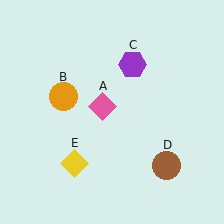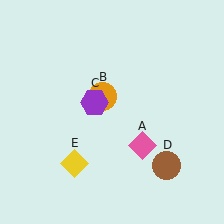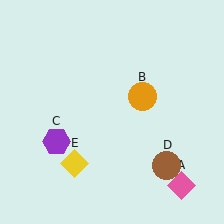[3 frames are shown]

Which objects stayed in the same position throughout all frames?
Brown circle (object D) and yellow diamond (object E) remained stationary.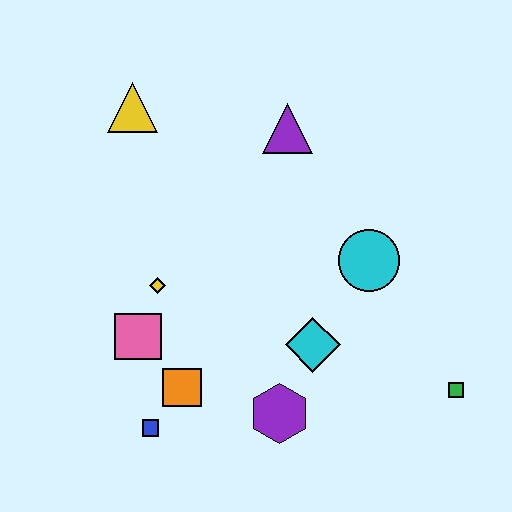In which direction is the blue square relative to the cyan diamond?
The blue square is to the left of the cyan diamond.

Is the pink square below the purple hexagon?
No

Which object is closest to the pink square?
The yellow diamond is closest to the pink square.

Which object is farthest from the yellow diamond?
The green square is farthest from the yellow diamond.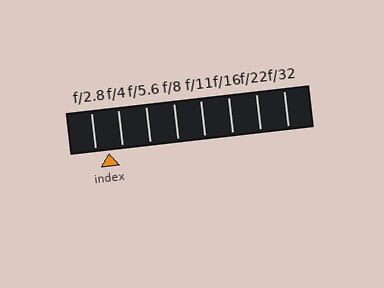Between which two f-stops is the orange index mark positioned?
The index mark is between f/2.8 and f/4.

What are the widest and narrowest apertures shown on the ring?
The widest aperture shown is f/2.8 and the narrowest is f/32.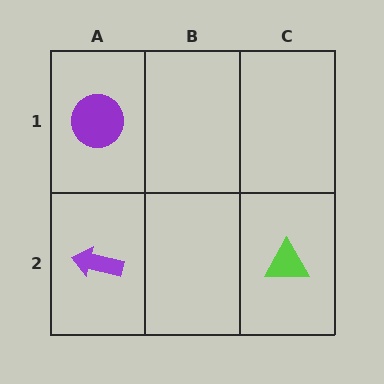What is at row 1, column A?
A purple circle.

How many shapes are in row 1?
1 shape.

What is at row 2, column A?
A purple arrow.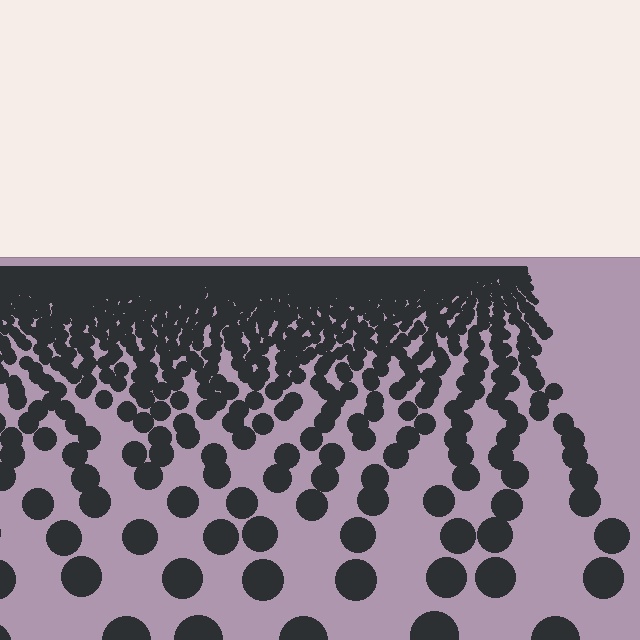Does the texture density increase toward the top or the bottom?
Density increases toward the top.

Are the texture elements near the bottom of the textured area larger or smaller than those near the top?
Larger. Near the bottom, elements are closer to the viewer and appear at a bigger on-screen size.